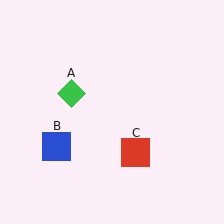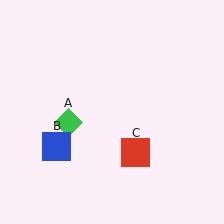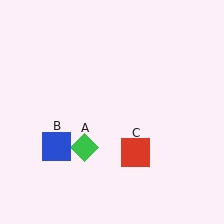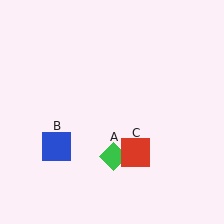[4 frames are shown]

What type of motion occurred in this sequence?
The green diamond (object A) rotated counterclockwise around the center of the scene.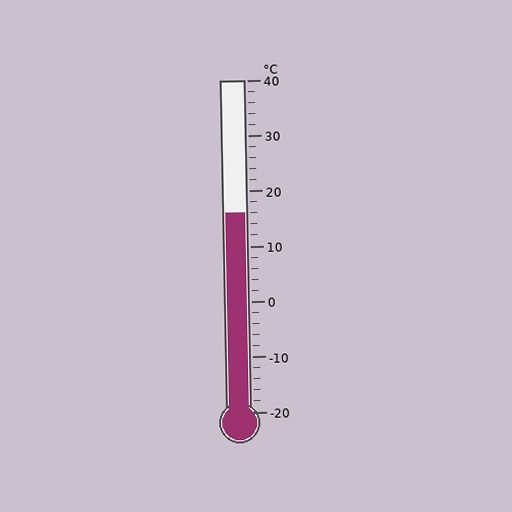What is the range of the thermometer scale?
The thermometer scale ranges from -20°C to 40°C.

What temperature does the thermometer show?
The thermometer shows approximately 16°C.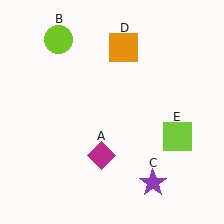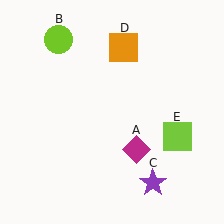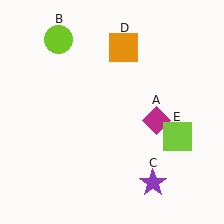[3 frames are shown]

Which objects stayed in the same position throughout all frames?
Lime circle (object B) and purple star (object C) and orange square (object D) and lime square (object E) remained stationary.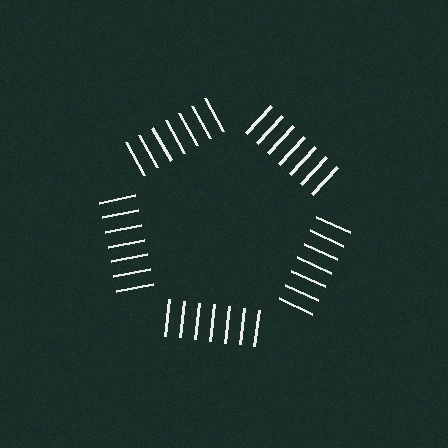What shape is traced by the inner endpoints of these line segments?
An illusory pentagon — the line segments terminate on its edges but no continuous stroke is drawn.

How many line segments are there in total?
35 — 7 along each of the 5 edges.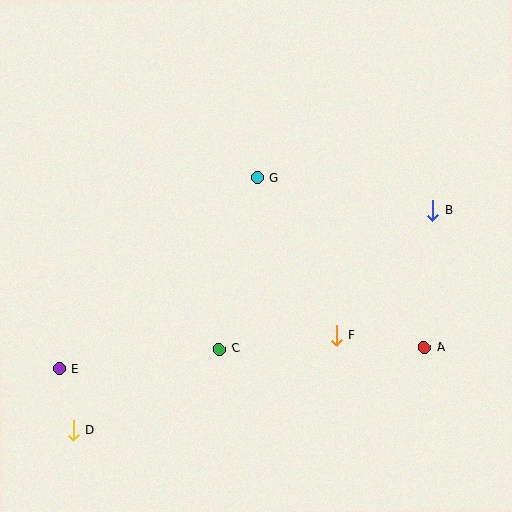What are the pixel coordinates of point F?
Point F is at (337, 336).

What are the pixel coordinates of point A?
Point A is at (424, 347).